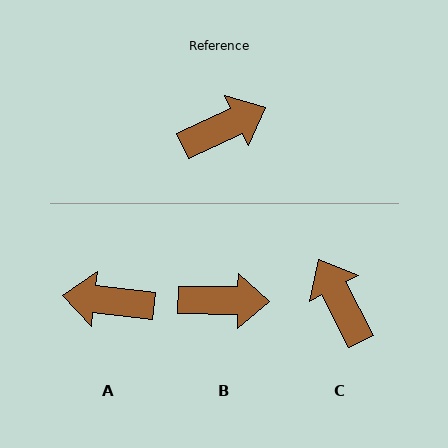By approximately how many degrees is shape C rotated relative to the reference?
Approximately 92 degrees counter-clockwise.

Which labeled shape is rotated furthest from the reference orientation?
A, about 148 degrees away.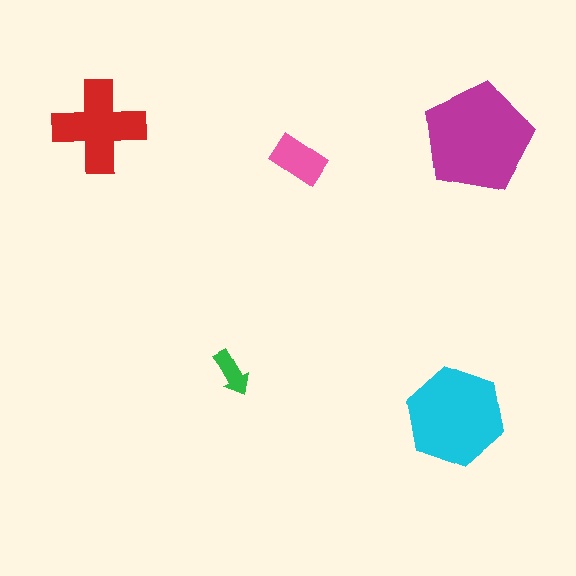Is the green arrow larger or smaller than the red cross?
Smaller.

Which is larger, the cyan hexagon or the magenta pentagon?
The magenta pentagon.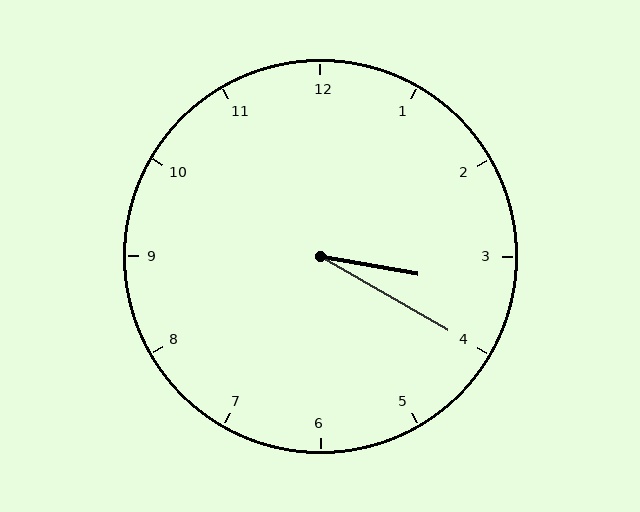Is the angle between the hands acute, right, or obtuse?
It is acute.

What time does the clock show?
3:20.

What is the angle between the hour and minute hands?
Approximately 20 degrees.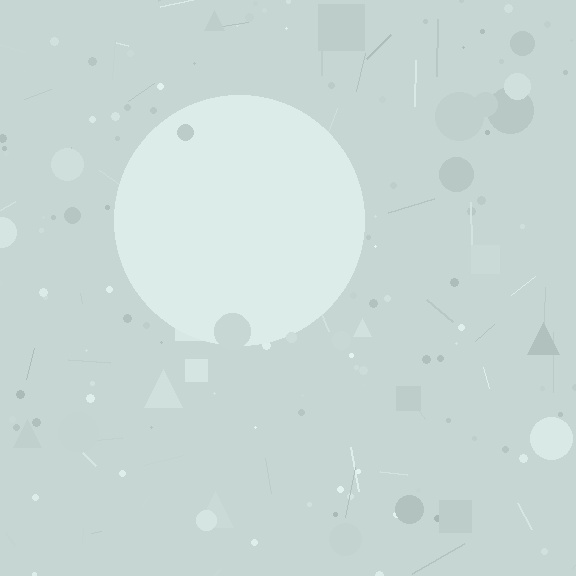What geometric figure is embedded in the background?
A circle is embedded in the background.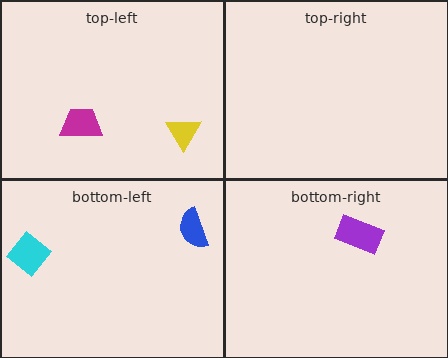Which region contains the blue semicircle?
The bottom-left region.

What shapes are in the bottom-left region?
The cyan diamond, the blue semicircle.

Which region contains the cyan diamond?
The bottom-left region.